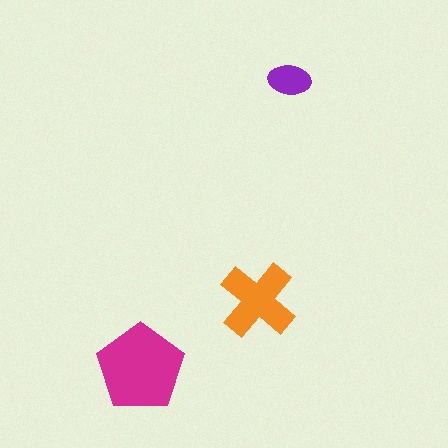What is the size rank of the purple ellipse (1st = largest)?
3rd.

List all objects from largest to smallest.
The magenta pentagon, the orange cross, the purple ellipse.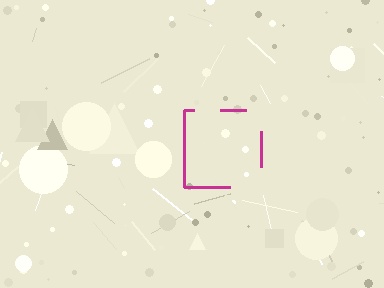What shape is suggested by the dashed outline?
The dashed outline suggests a square.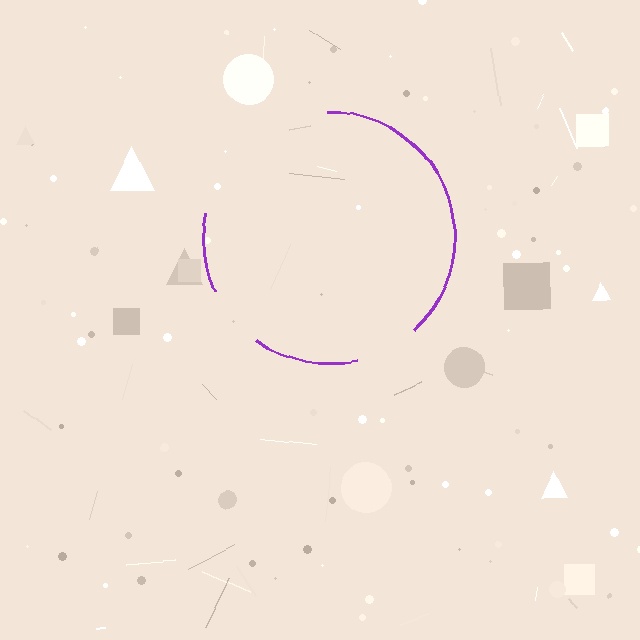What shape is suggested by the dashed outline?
The dashed outline suggests a circle.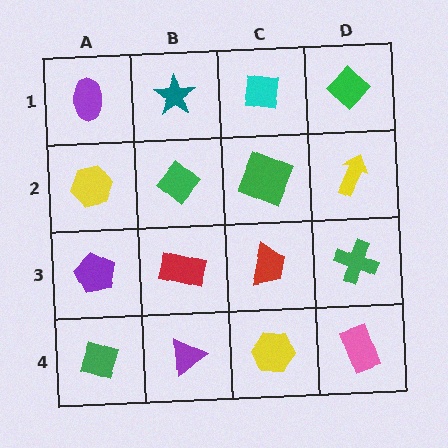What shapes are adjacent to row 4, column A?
A purple pentagon (row 3, column A), a purple triangle (row 4, column B).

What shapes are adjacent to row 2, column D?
A green diamond (row 1, column D), a green cross (row 3, column D), a green square (row 2, column C).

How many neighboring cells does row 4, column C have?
3.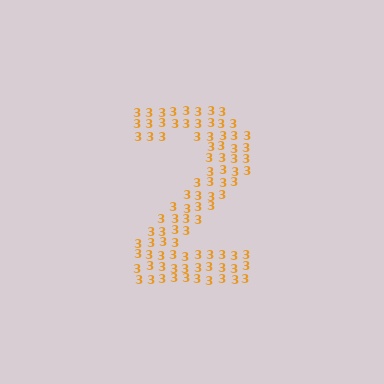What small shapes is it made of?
It is made of small digit 3's.